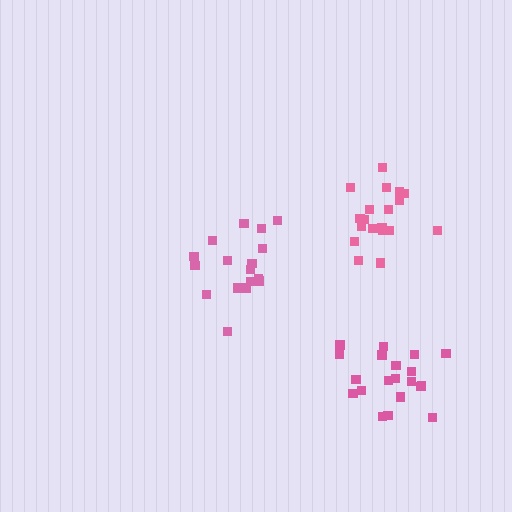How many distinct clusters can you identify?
There are 3 distinct clusters.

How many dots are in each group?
Group 1: 20 dots, Group 2: 17 dots, Group 3: 20 dots (57 total).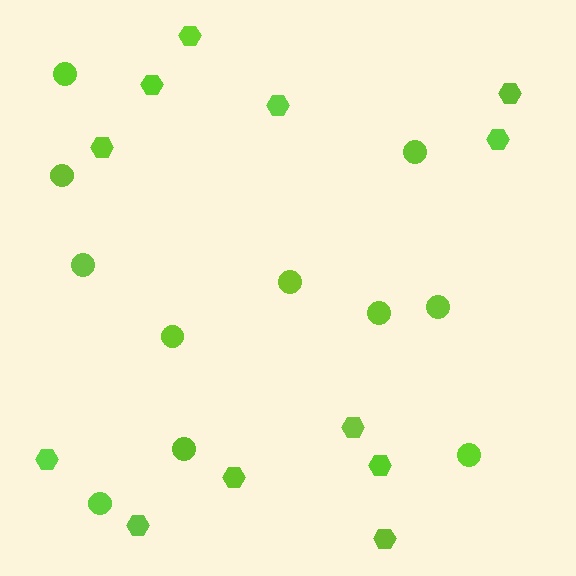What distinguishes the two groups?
There are 2 groups: one group of circles (11) and one group of hexagons (12).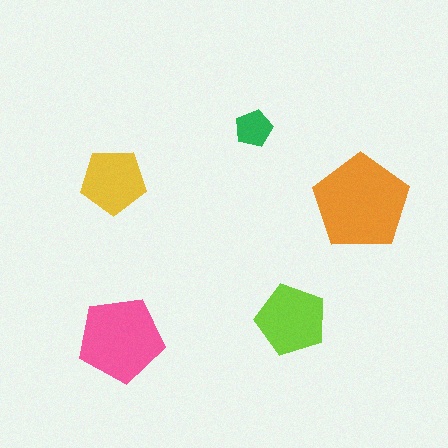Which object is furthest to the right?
The orange pentagon is rightmost.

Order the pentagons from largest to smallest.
the orange one, the pink one, the lime one, the yellow one, the green one.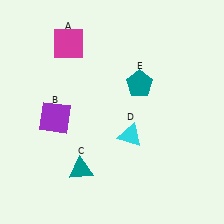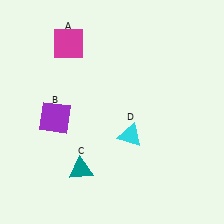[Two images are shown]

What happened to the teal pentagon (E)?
The teal pentagon (E) was removed in Image 2. It was in the top-right area of Image 1.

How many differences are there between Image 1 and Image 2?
There is 1 difference between the two images.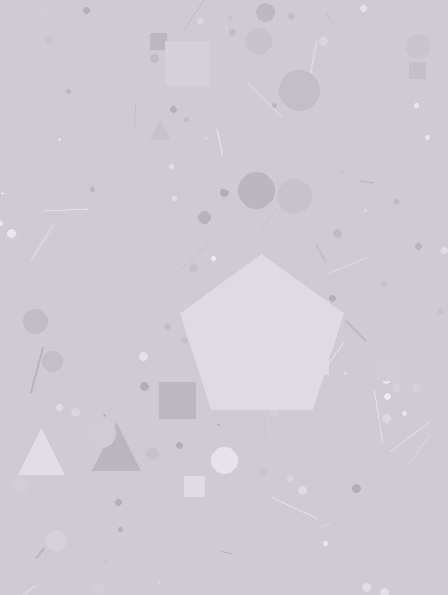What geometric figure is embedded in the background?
A pentagon is embedded in the background.